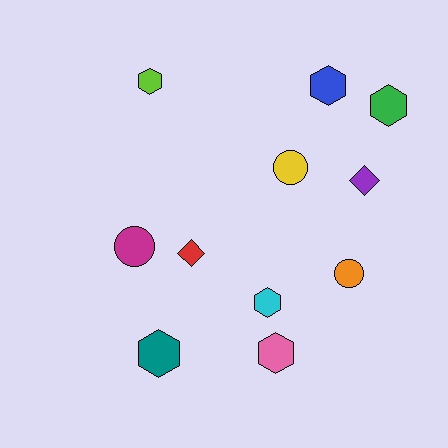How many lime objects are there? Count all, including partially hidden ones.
There is 1 lime object.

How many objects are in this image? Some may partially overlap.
There are 11 objects.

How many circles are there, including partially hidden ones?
There are 3 circles.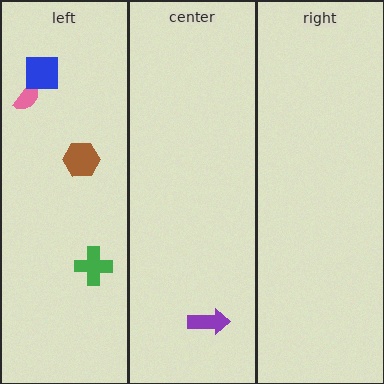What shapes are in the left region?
The green cross, the brown hexagon, the pink semicircle, the blue square.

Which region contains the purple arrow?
The center region.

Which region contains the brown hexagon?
The left region.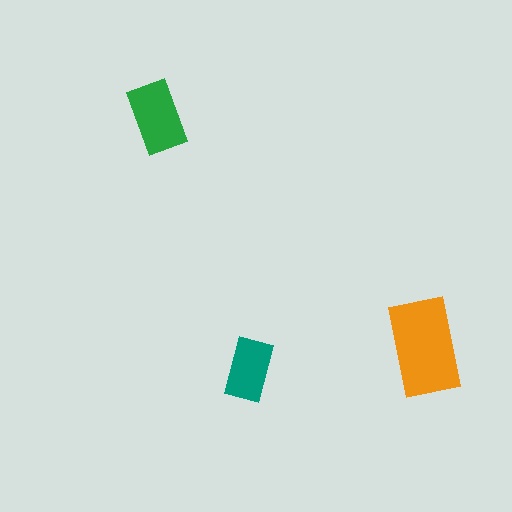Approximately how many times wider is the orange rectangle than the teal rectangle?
About 1.5 times wider.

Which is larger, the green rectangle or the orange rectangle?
The orange one.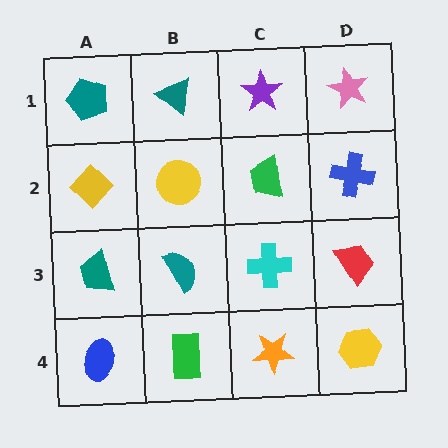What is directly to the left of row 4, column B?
A blue ellipse.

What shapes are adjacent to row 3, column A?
A yellow diamond (row 2, column A), a blue ellipse (row 4, column A), a teal semicircle (row 3, column B).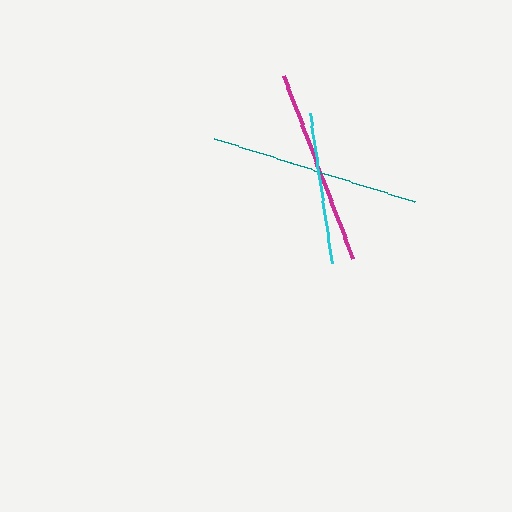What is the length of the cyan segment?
The cyan segment is approximately 152 pixels long.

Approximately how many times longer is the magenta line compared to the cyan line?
The magenta line is approximately 1.3 times the length of the cyan line.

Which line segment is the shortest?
The cyan line is the shortest at approximately 152 pixels.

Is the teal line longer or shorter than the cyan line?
The teal line is longer than the cyan line.